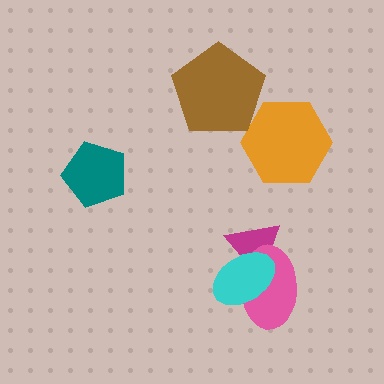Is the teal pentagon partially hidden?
No, no other shape covers it.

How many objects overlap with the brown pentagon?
1 object overlaps with the brown pentagon.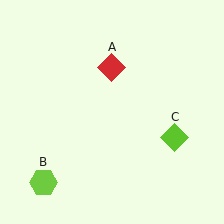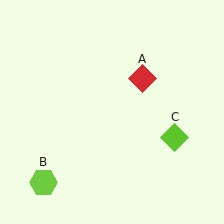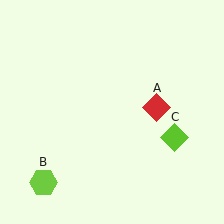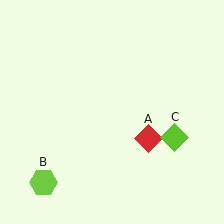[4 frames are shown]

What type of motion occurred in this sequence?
The red diamond (object A) rotated clockwise around the center of the scene.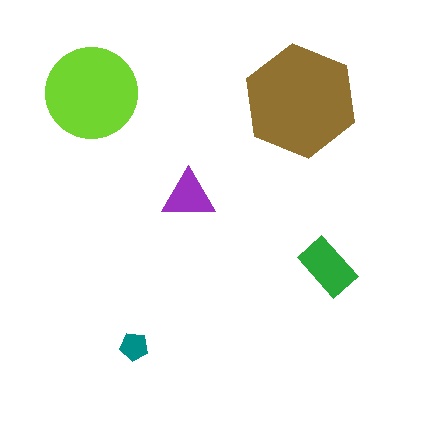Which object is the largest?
The brown hexagon.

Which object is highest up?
The lime circle is topmost.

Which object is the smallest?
The teal pentagon.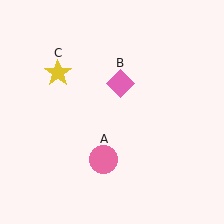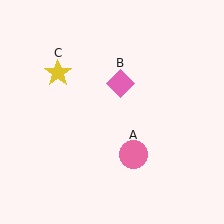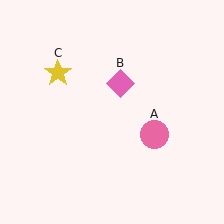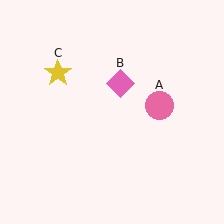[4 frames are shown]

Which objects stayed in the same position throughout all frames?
Pink diamond (object B) and yellow star (object C) remained stationary.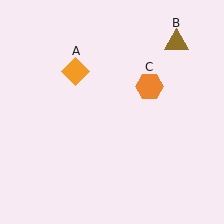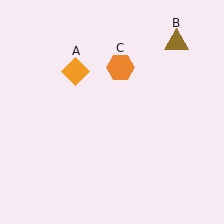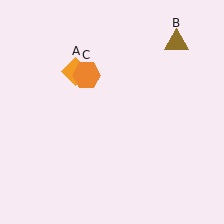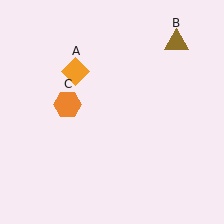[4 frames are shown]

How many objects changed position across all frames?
1 object changed position: orange hexagon (object C).